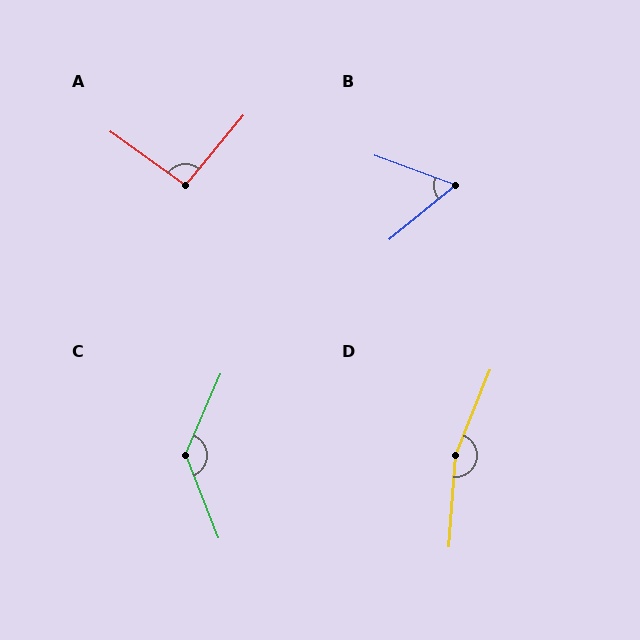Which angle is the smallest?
B, at approximately 59 degrees.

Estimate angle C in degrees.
Approximately 135 degrees.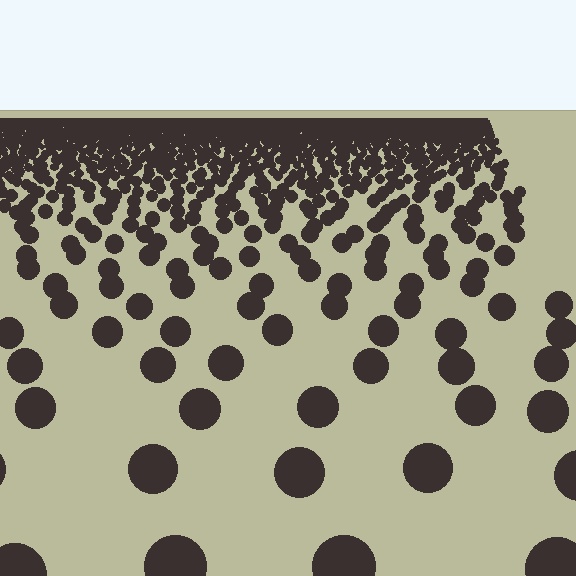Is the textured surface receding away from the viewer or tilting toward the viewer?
The surface is receding away from the viewer. Texture elements get smaller and denser toward the top.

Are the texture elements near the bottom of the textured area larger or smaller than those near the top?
Larger. Near the bottom, elements are closer to the viewer and appear at a bigger on-screen size.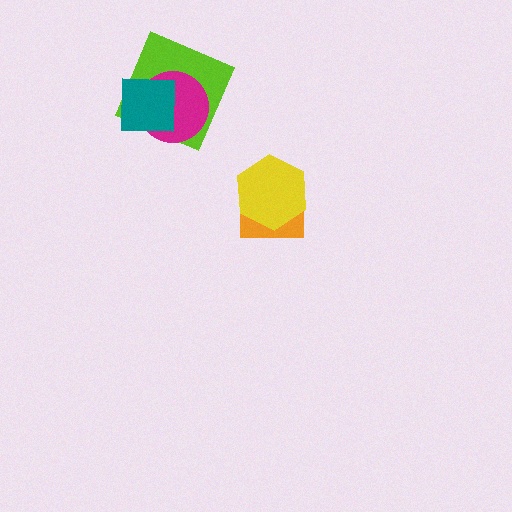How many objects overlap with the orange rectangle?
1 object overlaps with the orange rectangle.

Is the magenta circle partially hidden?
Yes, it is partially covered by another shape.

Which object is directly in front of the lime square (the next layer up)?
The magenta circle is directly in front of the lime square.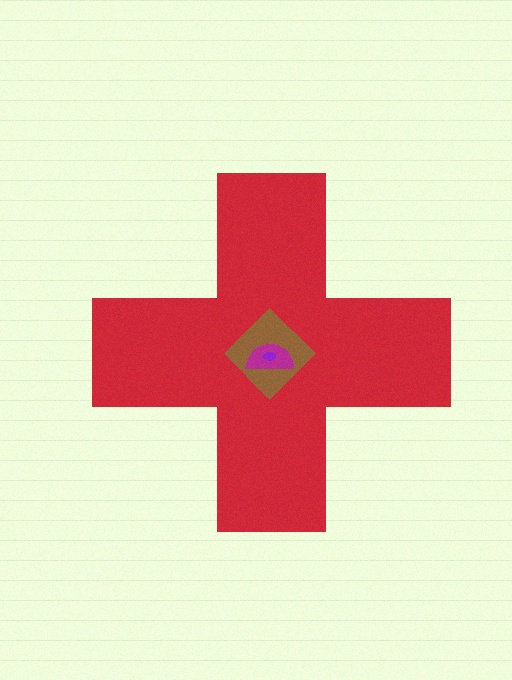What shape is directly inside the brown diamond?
The magenta semicircle.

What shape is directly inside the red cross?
The brown diamond.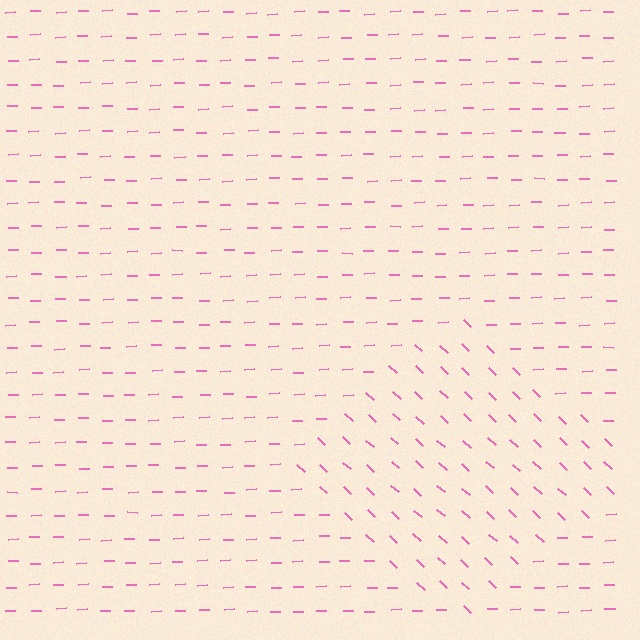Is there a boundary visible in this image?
Yes, there is a texture boundary formed by a change in line orientation.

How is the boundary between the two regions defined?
The boundary is defined purely by a change in line orientation (approximately 45 degrees difference). All lines are the same color and thickness.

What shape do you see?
I see a diamond.